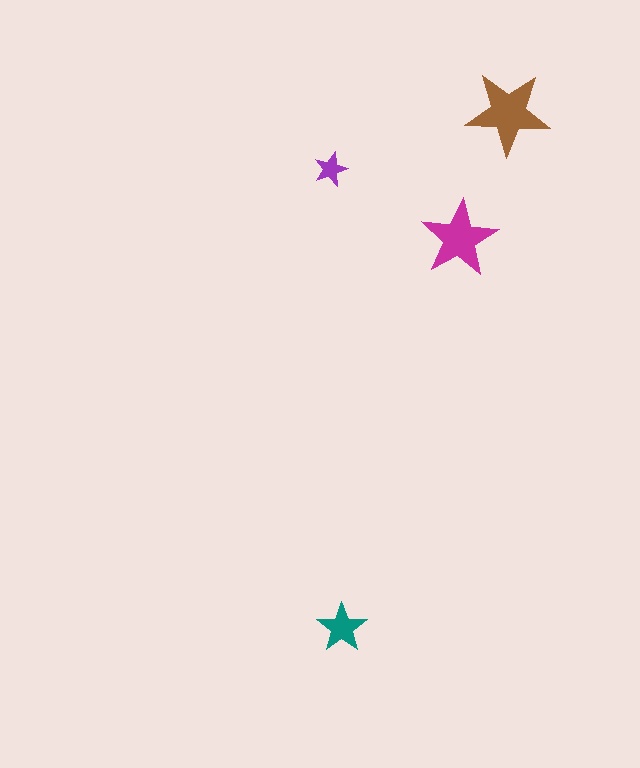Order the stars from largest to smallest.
the brown one, the magenta one, the teal one, the purple one.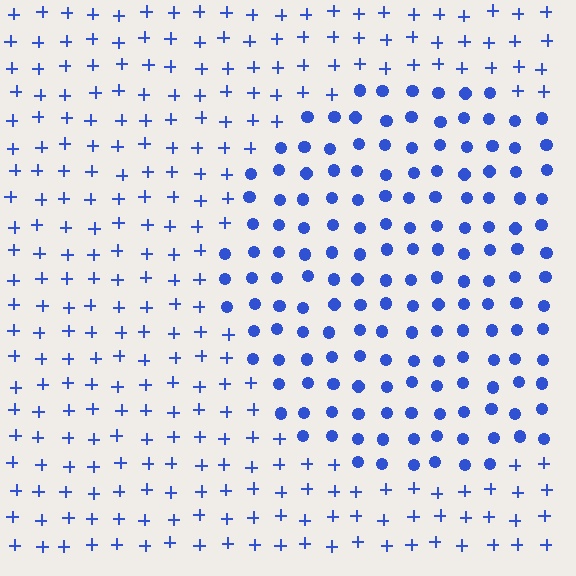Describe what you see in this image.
The image is filled with small blue elements arranged in a uniform grid. A circle-shaped region contains circles, while the surrounding area contains plus signs. The boundary is defined purely by the change in element shape.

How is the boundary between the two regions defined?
The boundary is defined by a change in element shape: circles inside vs. plus signs outside. All elements share the same color and spacing.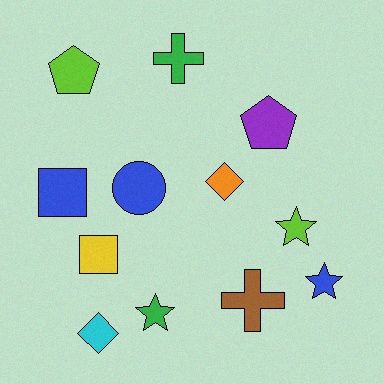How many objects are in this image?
There are 12 objects.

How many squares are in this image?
There are 2 squares.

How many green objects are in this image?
There are 2 green objects.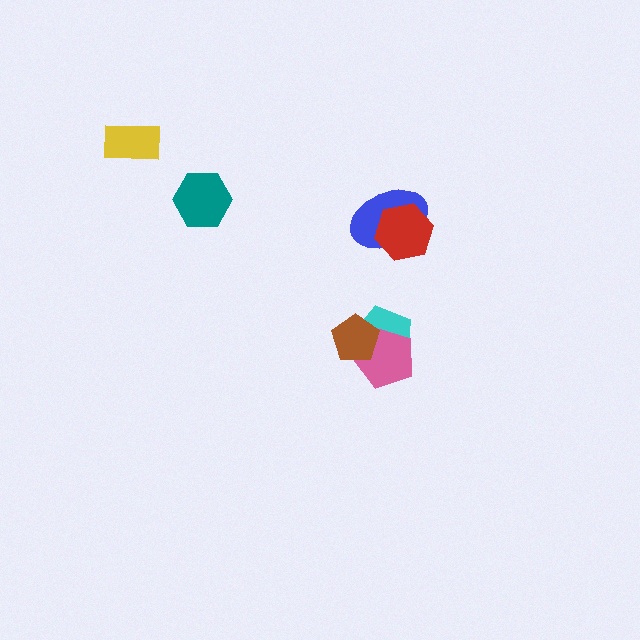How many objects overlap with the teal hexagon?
0 objects overlap with the teal hexagon.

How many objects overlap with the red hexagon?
1 object overlaps with the red hexagon.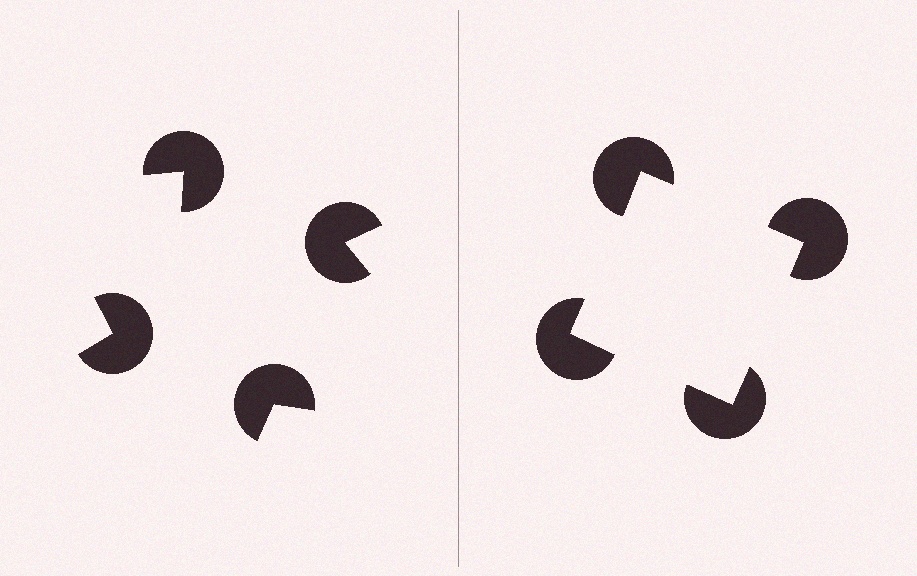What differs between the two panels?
The pac-man discs are positioned identically on both sides; only the wedge orientations differ. On the right they align to a square; on the left they are misaligned.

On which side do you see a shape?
An illusory square appears on the right side. On the left side the wedge cuts are rotated, so no coherent shape forms.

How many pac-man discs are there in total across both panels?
8 — 4 on each side.